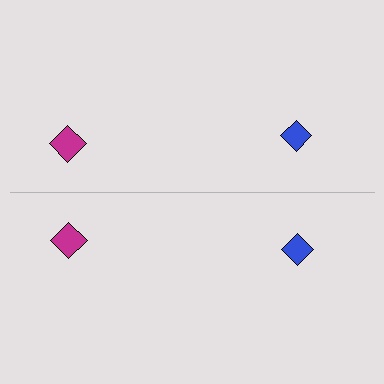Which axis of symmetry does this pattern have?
The pattern has a horizontal axis of symmetry running through the center of the image.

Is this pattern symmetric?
Yes, this pattern has bilateral (reflection) symmetry.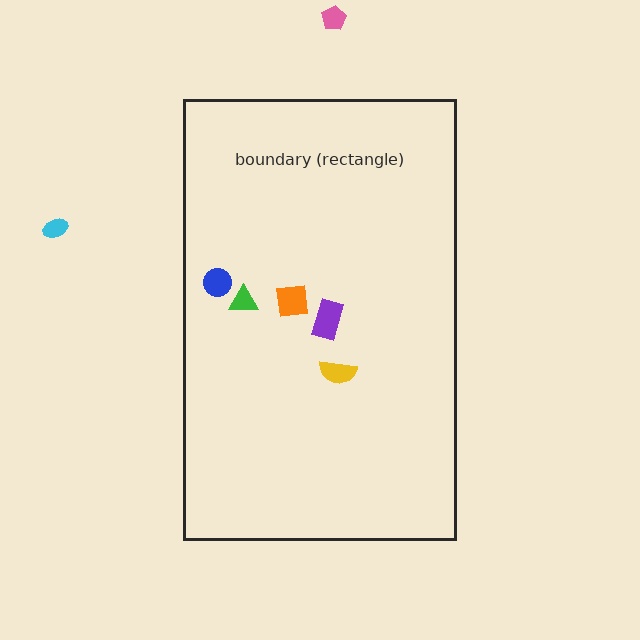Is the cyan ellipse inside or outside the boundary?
Outside.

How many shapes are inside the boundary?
5 inside, 2 outside.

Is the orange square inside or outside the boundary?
Inside.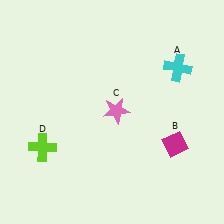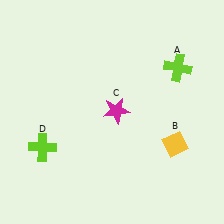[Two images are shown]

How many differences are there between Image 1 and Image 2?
There are 3 differences between the two images.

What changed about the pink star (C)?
In Image 1, C is pink. In Image 2, it changed to magenta.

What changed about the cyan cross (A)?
In Image 1, A is cyan. In Image 2, it changed to lime.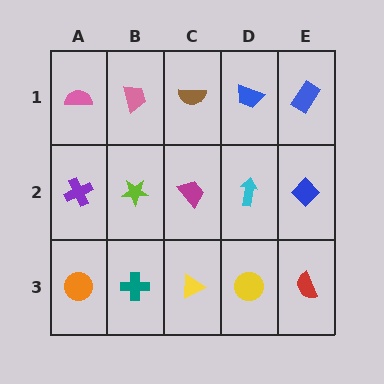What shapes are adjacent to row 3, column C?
A magenta trapezoid (row 2, column C), a teal cross (row 3, column B), a yellow circle (row 3, column D).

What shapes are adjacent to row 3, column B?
A lime star (row 2, column B), an orange circle (row 3, column A), a yellow triangle (row 3, column C).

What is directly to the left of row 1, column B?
A pink semicircle.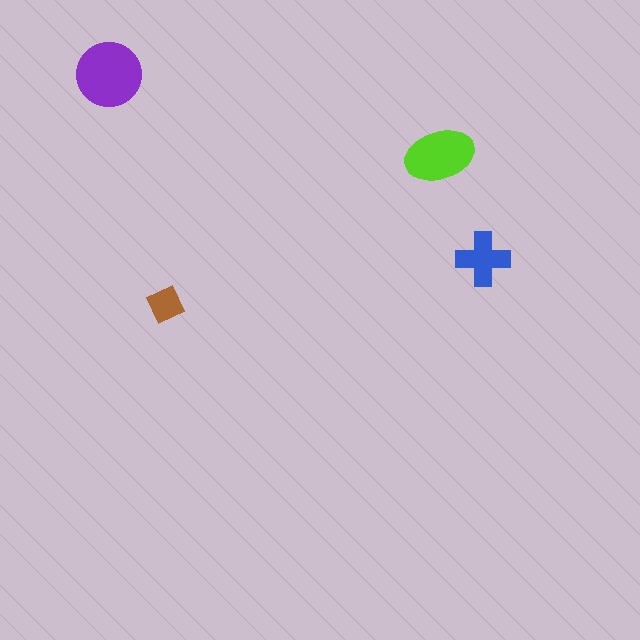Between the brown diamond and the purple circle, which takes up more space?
The purple circle.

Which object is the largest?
The purple circle.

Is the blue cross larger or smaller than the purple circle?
Smaller.